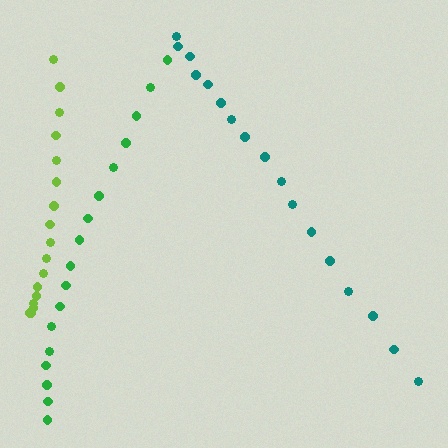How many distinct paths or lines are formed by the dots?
There are 3 distinct paths.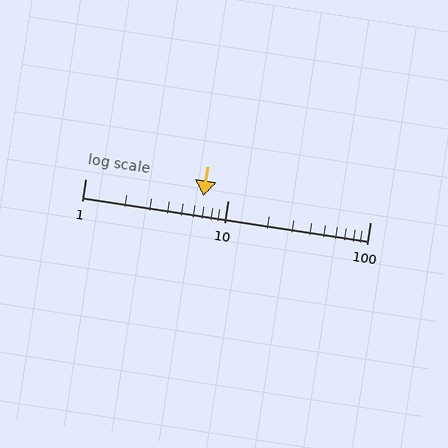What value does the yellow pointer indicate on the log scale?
The pointer indicates approximately 6.8.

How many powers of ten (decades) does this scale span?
The scale spans 2 decades, from 1 to 100.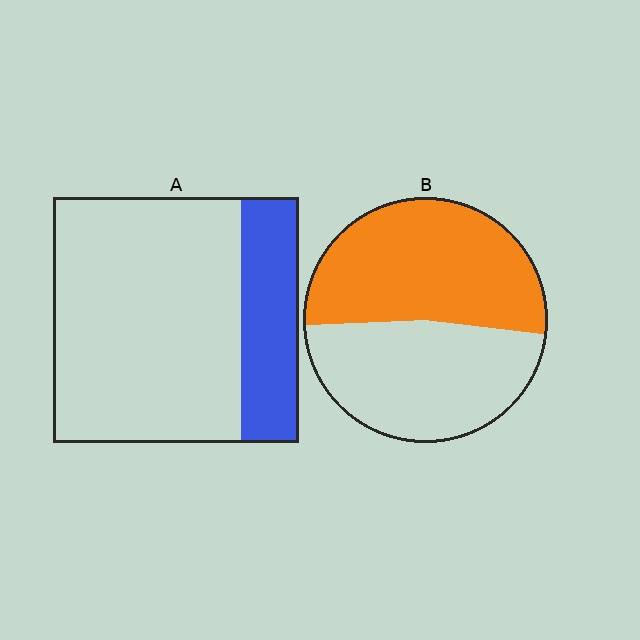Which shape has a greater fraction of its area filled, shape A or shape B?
Shape B.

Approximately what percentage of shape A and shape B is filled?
A is approximately 25% and B is approximately 55%.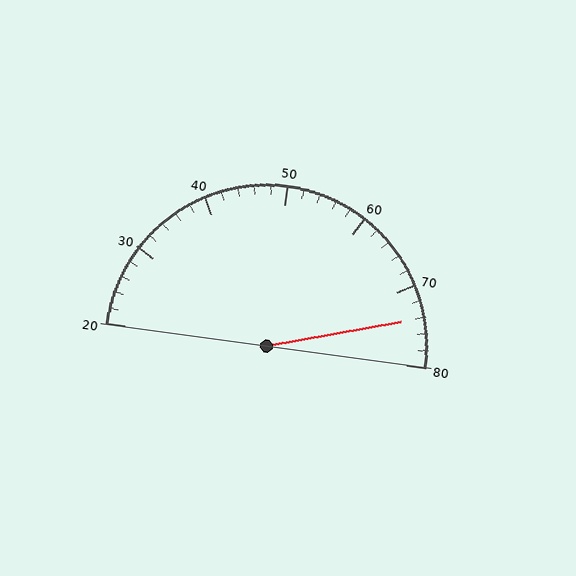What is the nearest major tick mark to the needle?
The nearest major tick mark is 70.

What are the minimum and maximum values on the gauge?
The gauge ranges from 20 to 80.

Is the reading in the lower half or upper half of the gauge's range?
The reading is in the upper half of the range (20 to 80).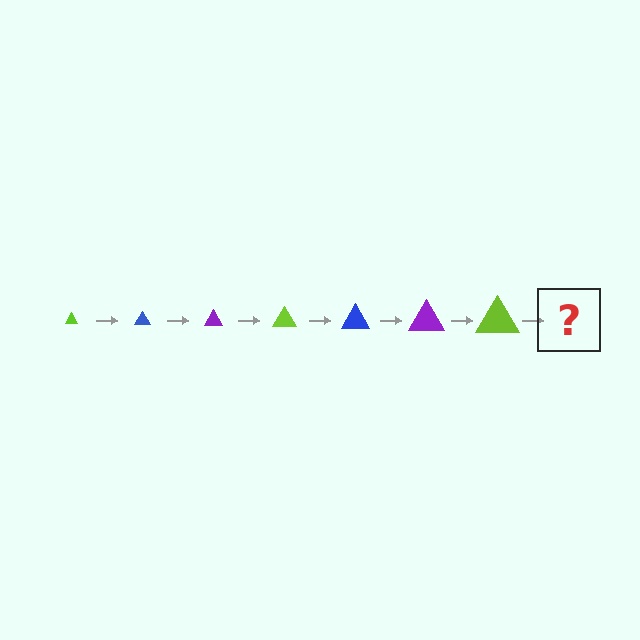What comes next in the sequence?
The next element should be a blue triangle, larger than the previous one.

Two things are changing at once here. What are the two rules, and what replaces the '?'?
The two rules are that the triangle grows larger each step and the color cycles through lime, blue, and purple. The '?' should be a blue triangle, larger than the previous one.